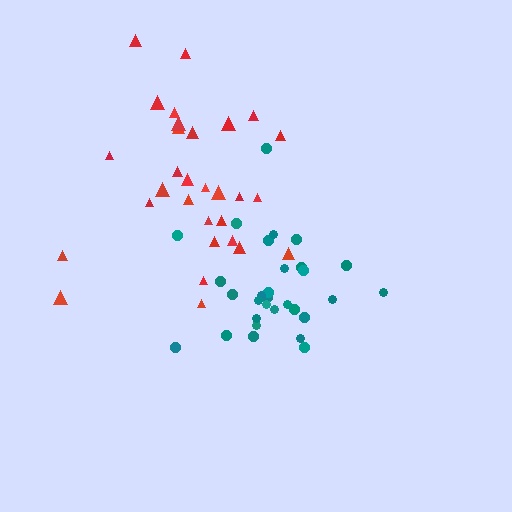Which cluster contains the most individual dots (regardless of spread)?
Teal (31).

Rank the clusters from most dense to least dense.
teal, red.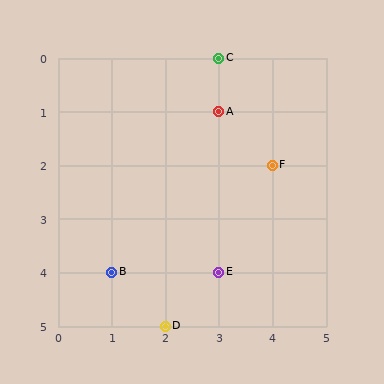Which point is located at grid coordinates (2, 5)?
Point D is at (2, 5).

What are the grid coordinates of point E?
Point E is at grid coordinates (3, 4).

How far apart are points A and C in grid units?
Points A and C are 1 row apart.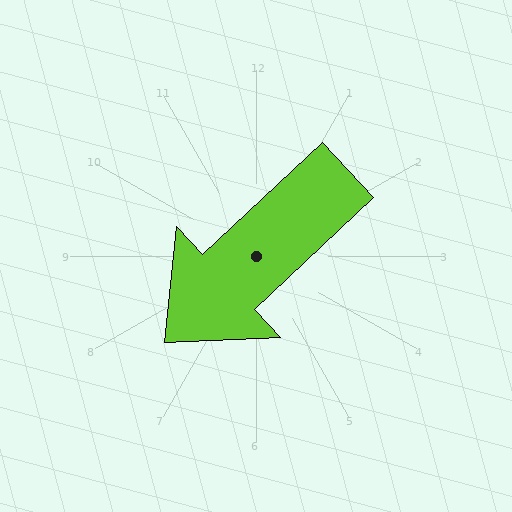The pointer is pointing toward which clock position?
Roughly 8 o'clock.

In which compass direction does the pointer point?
Southwest.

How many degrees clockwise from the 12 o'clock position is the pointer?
Approximately 227 degrees.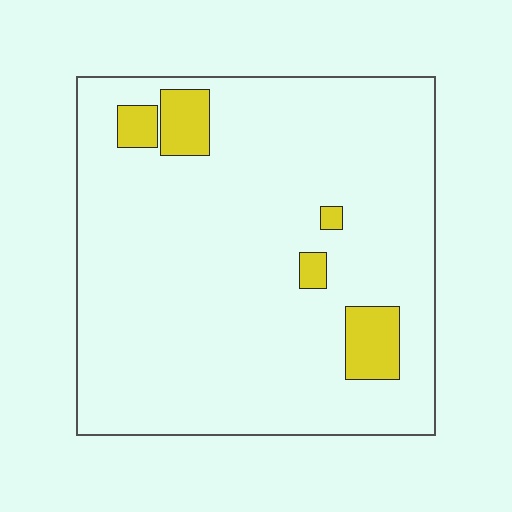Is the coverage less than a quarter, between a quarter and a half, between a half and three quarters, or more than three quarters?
Less than a quarter.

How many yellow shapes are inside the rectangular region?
5.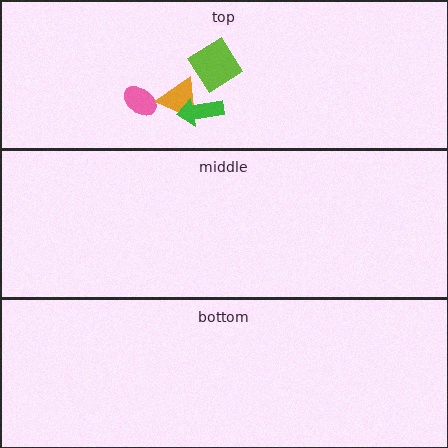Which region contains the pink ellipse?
The top region.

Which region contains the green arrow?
The top region.